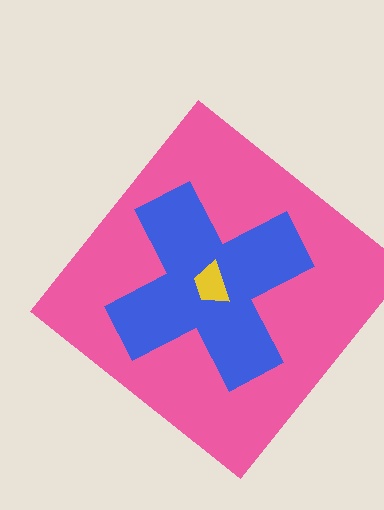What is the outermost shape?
The pink diamond.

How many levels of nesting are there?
3.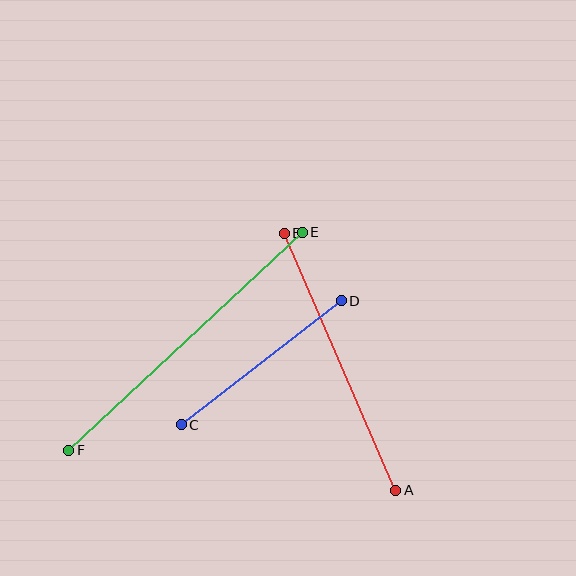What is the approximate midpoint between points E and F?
The midpoint is at approximately (185, 341) pixels.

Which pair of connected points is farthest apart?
Points E and F are farthest apart.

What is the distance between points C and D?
The distance is approximately 202 pixels.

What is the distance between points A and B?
The distance is approximately 280 pixels.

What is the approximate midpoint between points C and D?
The midpoint is at approximately (261, 363) pixels.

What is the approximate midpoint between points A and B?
The midpoint is at approximately (340, 362) pixels.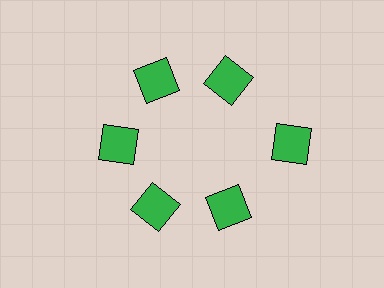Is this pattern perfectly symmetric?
No. The 6 green squares are arranged in a ring, but one element near the 3 o'clock position is pushed outward from the center, breaking the 6-fold rotational symmetry.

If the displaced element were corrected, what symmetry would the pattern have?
It would have 6-fold rotational symmetry — the pattern would map onto itself every 60 degrees.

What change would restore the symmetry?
The symmetry would be restored by moving it inward, back onto the ring so that all 6 squares sit at equal angles and equal distance from the center.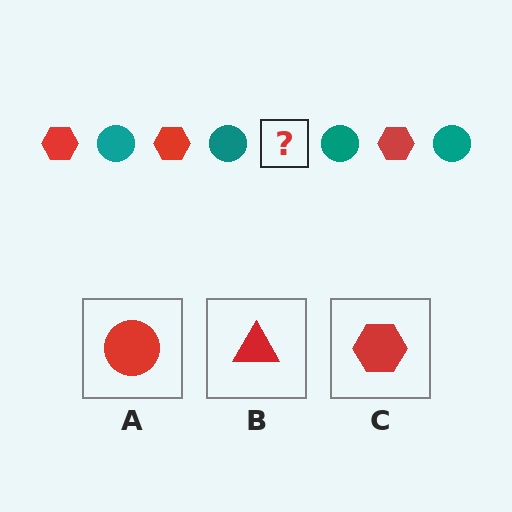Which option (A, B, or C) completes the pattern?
C.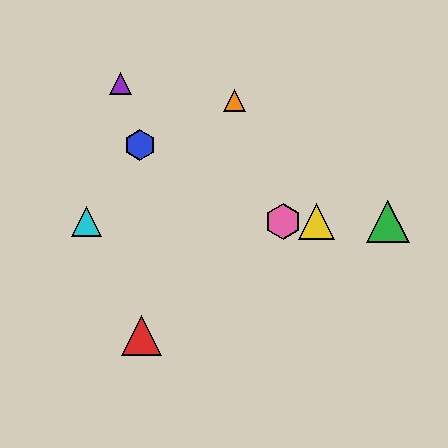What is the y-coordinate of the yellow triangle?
The yellow triangle is at y≈222.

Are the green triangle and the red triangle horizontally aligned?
No, the green triangle is at y≈222 and the red triangle is at y≈335.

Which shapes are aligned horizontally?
The green triangle, the yellow triangle, the cyan triangle, the pink hexagon are aligned horizontally.